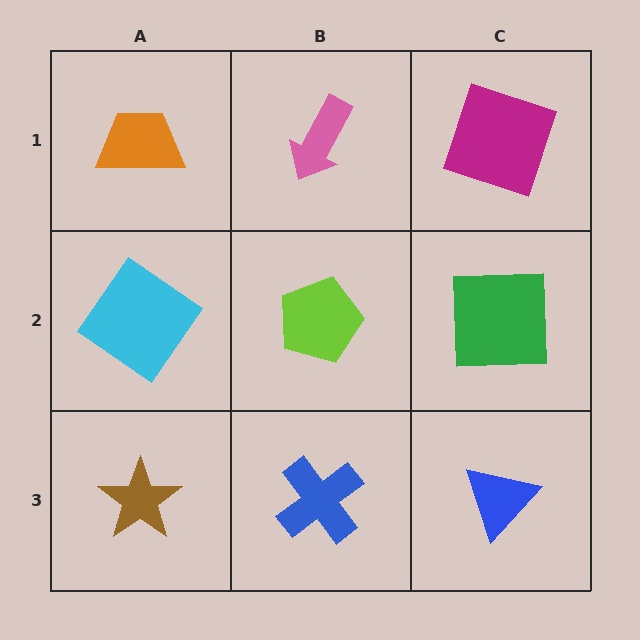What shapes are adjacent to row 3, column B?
A lime pentagon (row 2, column B), a brown star (row 3, column A), a blue triangle (row 3, column C).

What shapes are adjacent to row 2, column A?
An orange trapezoid (row 1, column A), a brown star (row 3, column A), a lime pentagon (row 2, column B).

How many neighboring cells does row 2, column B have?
4.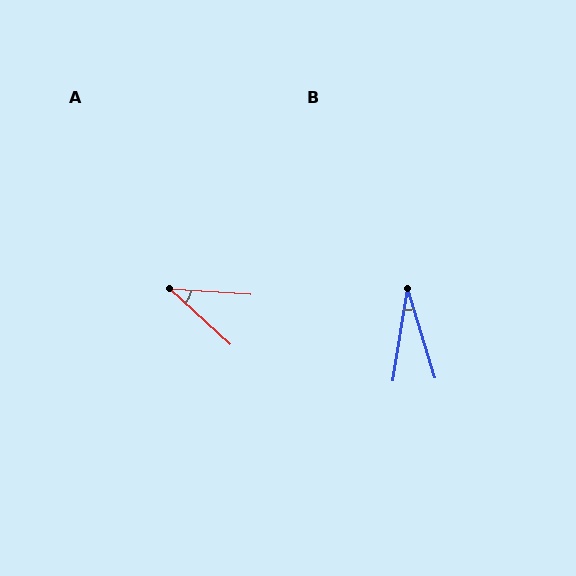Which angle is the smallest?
B, at approximately 26 degrees.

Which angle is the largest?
A, at approximately 39 degrees.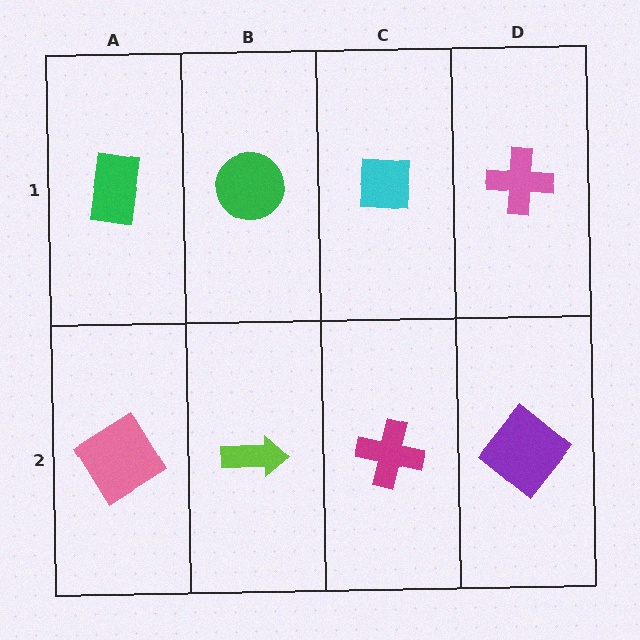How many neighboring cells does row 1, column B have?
3.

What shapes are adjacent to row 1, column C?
A magenta cross (row 2, column C), a green circle (row 1, column B), a pink cross (row 1, column D).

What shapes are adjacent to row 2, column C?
A cyan square (row 1, column C), a lime arrow (row 2, column B), a purple diamond (row 2, column D).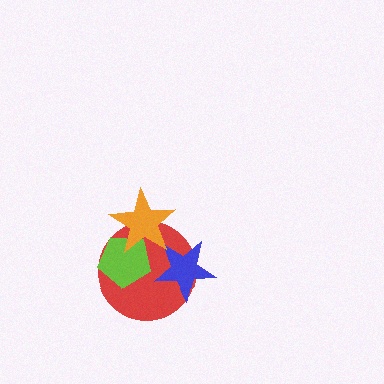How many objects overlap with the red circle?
3 objects overlap with the red circle.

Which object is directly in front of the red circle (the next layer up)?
The lime pentagon is directly in front of the red circle.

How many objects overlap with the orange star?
2 objects overlap with the orange star.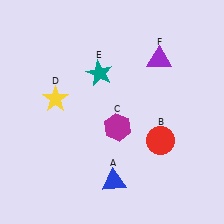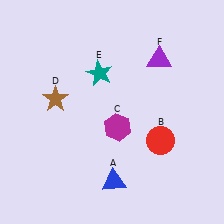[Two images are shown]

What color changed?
The star (D) changed from yellow in Image 1 to brown in Image 2.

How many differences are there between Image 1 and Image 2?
There is 1 difference between the two images.